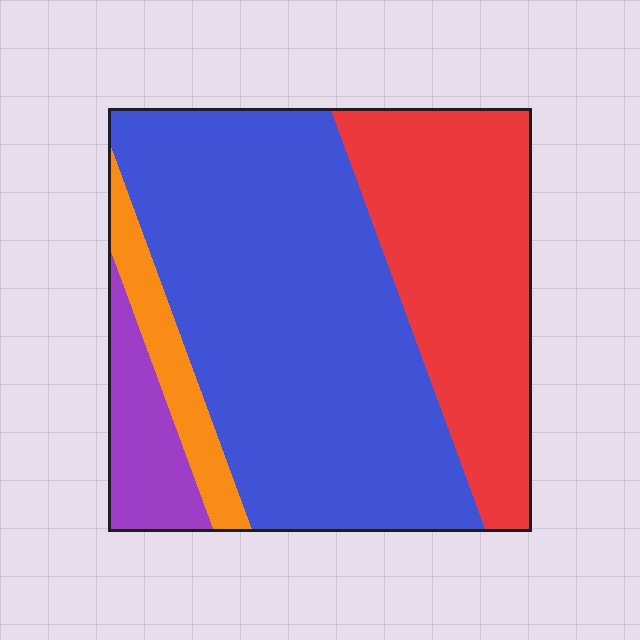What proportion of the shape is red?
Red covers 29% of the shape.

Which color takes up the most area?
Blue, at roughly 55%.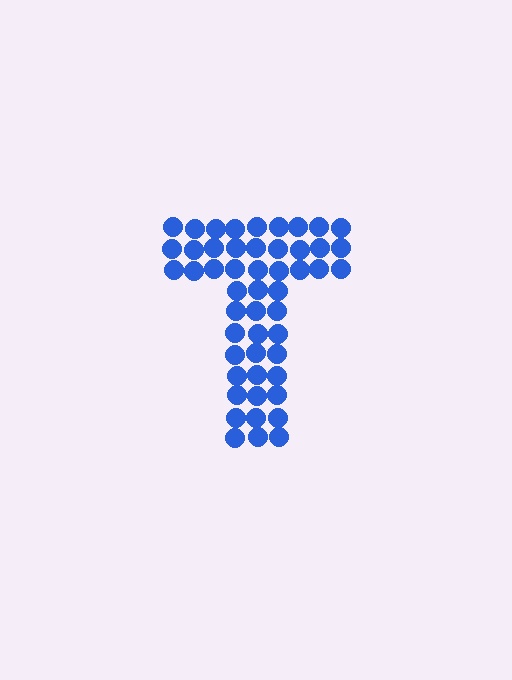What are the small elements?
The small elements are circles.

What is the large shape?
The large shape is the letter T.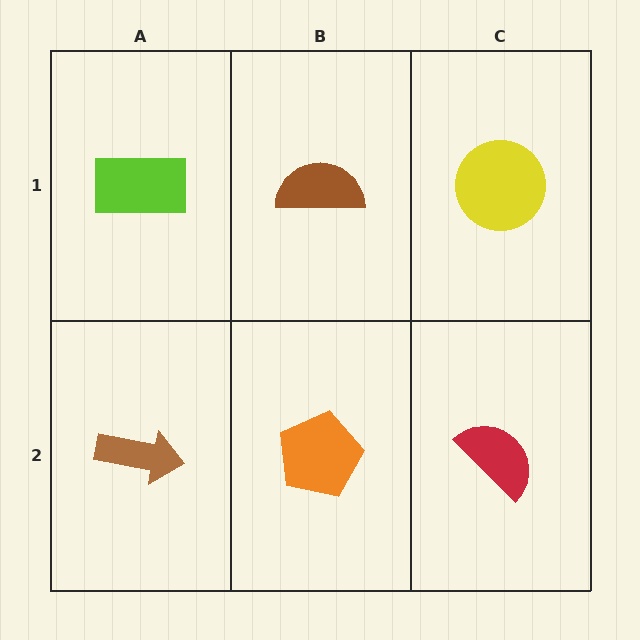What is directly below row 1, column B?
An orange pentagon.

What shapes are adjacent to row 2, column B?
A brown semicircle (row 1, column B), a brown arrow (row 2, column A), a red semicircle (row 2, column C).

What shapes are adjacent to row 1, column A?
A brown arrow (row 2, column A), a brown semicircle (row 1, column B).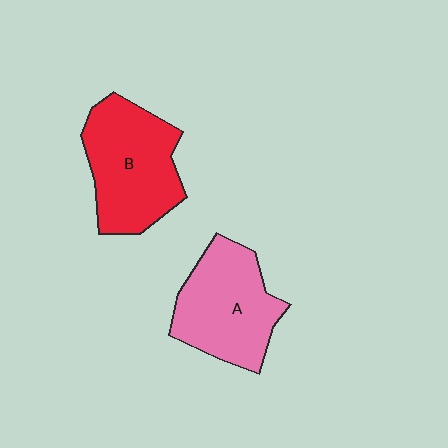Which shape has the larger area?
Shape B (red).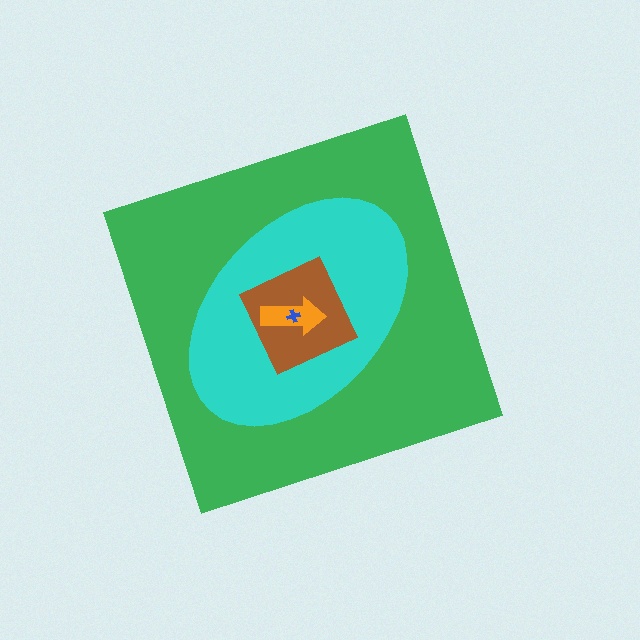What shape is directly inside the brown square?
The orange arrow.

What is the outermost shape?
The green diamond.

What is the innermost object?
The blue cross.